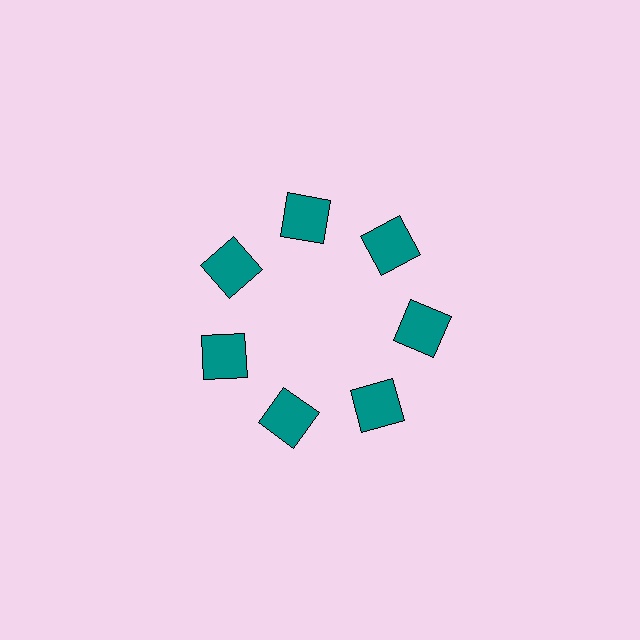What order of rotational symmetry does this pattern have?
This pattern has 7-fold rotational symmetry.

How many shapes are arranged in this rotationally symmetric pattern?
There are 7 shapes, arranged in 7 groups of 1.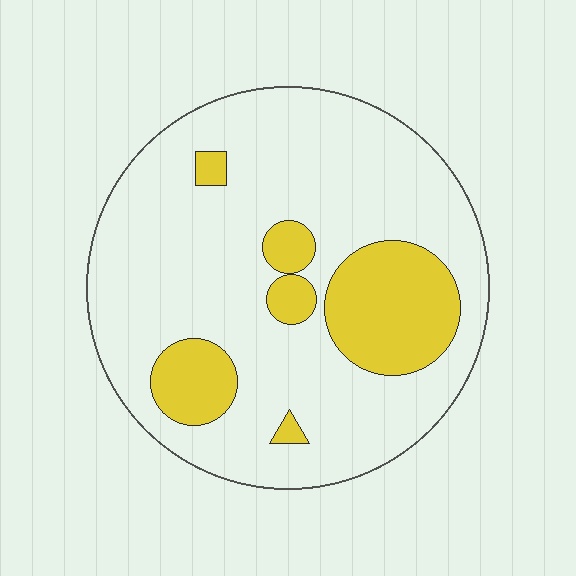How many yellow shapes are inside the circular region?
6.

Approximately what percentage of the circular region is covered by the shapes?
Approximately 20%.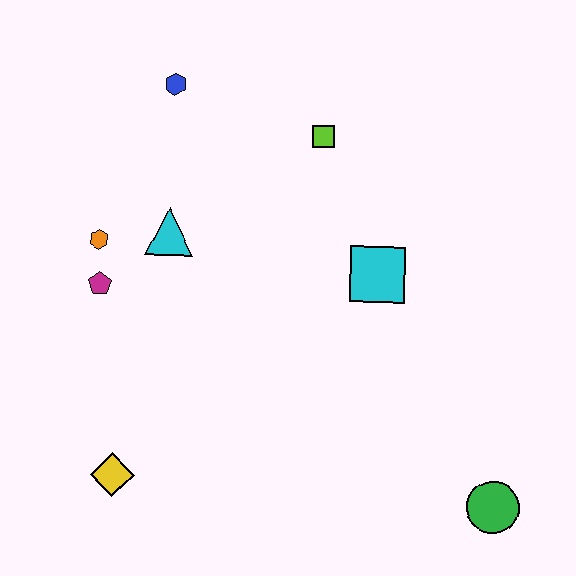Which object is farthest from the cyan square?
The yellow diamond is farthest from the cyan square.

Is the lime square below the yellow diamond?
No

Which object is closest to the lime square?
The cyan square is closest to the lime square.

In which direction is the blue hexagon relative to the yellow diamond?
The blue hexagon is above the yellow diamond.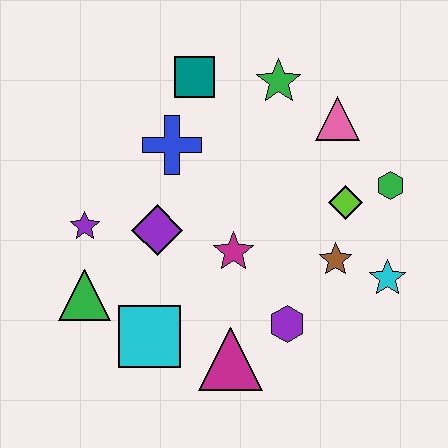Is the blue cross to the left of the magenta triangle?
Yes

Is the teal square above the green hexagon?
Yes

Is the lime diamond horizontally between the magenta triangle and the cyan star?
Yes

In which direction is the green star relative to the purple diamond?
The green star is above the purple diamond.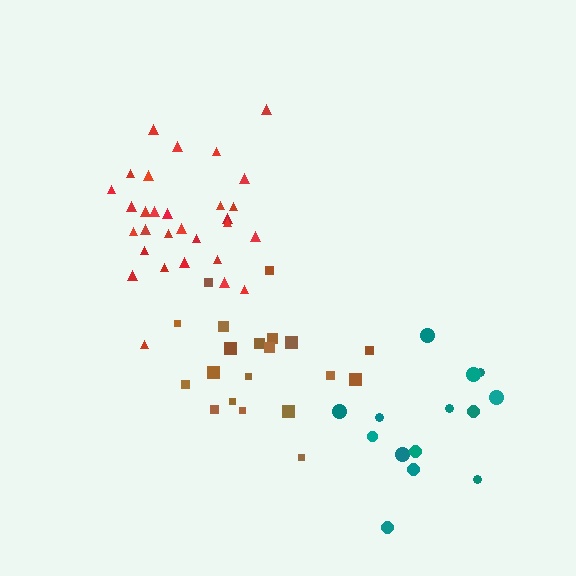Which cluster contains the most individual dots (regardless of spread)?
Red (30).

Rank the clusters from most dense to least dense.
red, brown, teal.